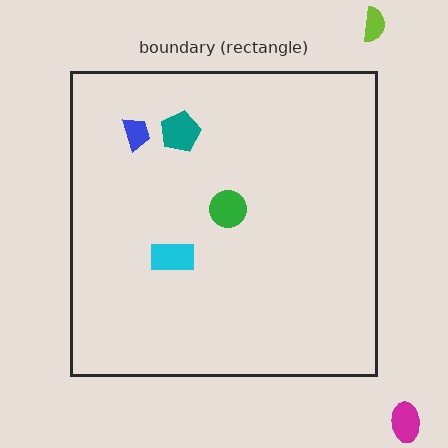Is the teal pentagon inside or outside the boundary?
Inside.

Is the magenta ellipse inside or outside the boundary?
Outside.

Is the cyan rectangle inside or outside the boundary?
Inside.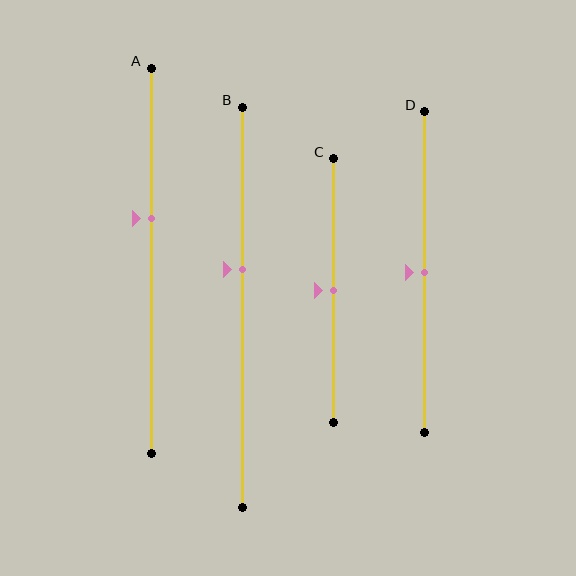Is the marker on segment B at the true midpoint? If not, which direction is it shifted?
No, the marker on segment B is shifted upward by about 10% of the segment length.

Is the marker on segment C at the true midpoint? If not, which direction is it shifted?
Yes, the marker on segment C is at the true midpoint.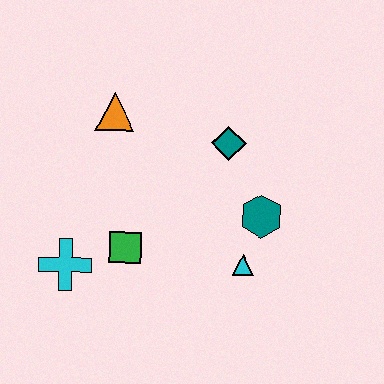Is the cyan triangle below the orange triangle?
Yes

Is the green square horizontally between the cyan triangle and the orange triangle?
Yes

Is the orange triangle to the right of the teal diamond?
No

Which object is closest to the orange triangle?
The teal diamond is closest to the orange triangle.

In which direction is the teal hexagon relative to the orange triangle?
The teal hexagon is to the right of the orange triangle.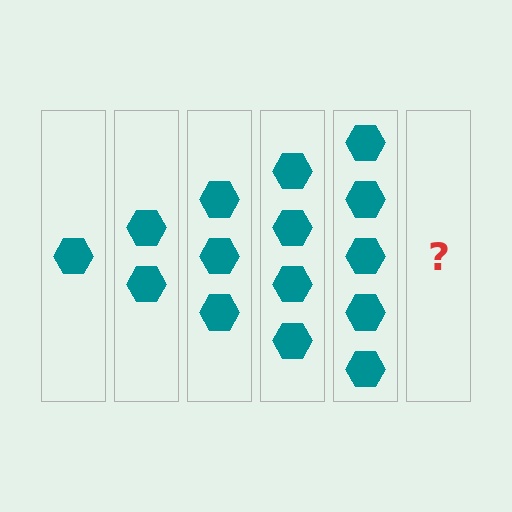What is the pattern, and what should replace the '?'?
The pattern is that each step adds one more hexagon. The '?' should be 6 hexagons.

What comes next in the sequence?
The next element should be 6 hexagons.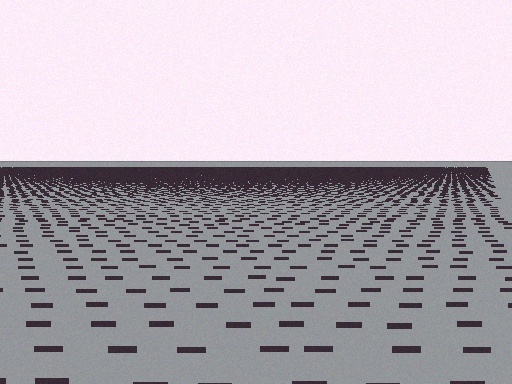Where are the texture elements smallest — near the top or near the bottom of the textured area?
Near the top.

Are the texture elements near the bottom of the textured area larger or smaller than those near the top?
Larger. Near the bottom, elements are closer to the viewer and appear at a bigger on-screen size.